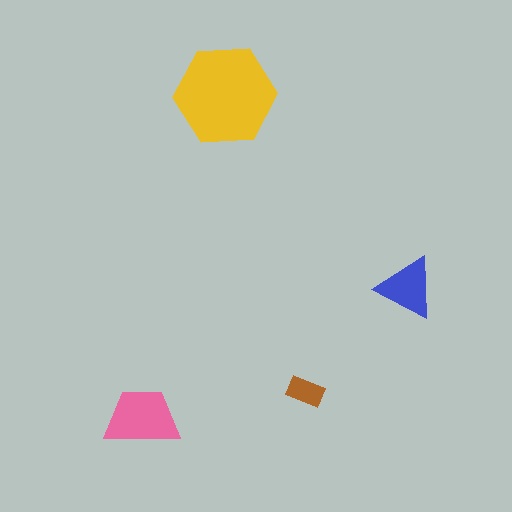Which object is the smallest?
The brown rectangle.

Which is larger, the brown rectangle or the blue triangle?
The blue triangle.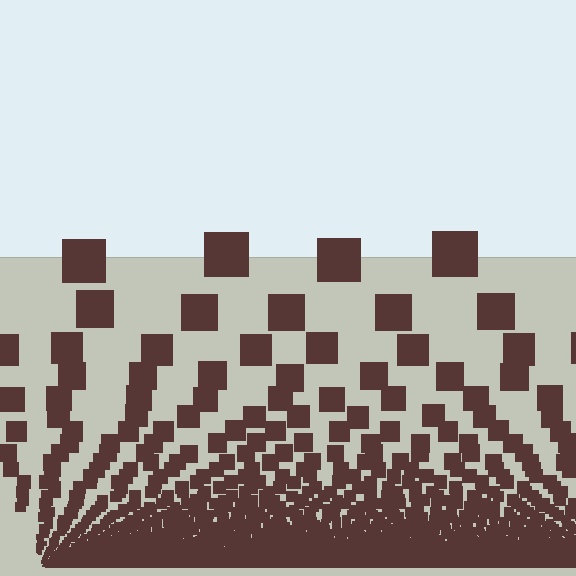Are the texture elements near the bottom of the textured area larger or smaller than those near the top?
Smaller. The gradient is inverted — elements near the bottom are smaller and denser.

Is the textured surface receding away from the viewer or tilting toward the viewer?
The surface appears to tilt toward the viewer. Texture elements get larger and sparser toward the top.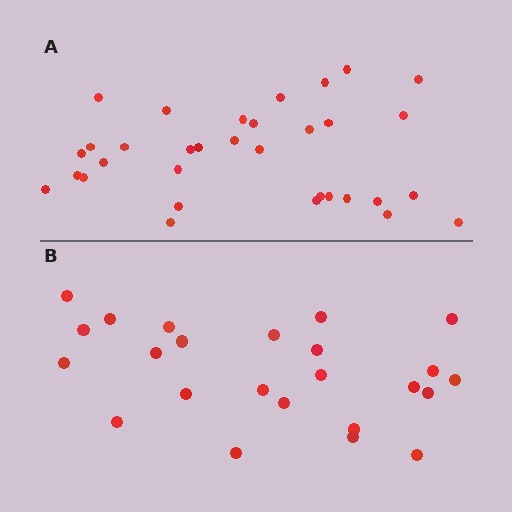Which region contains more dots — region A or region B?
Region A (the top region) has more dots.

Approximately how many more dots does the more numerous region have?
Region A has roughly 8 or so more dots than region B.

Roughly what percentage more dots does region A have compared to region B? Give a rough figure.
About 40% more.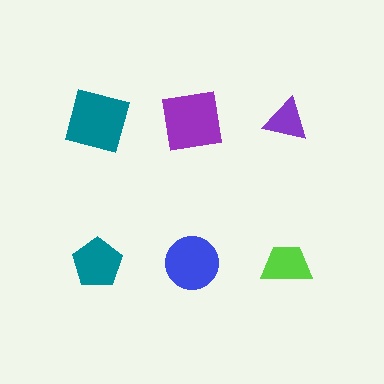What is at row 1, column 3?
A purple triangle.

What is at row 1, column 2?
A purple square.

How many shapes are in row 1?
3 shapes.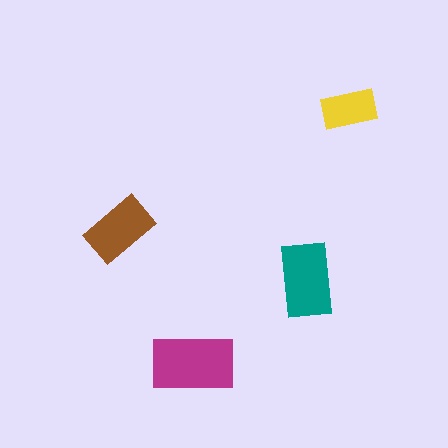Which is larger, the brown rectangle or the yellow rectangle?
The brown one.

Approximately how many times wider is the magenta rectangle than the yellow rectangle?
About 1.5 times wider.